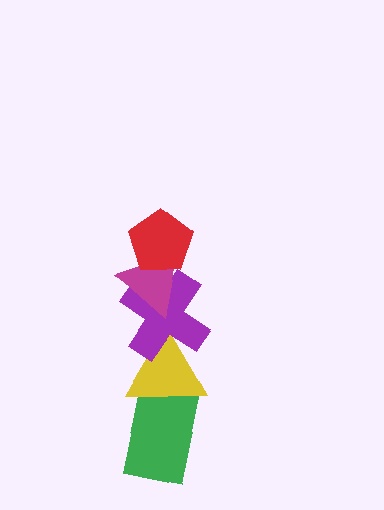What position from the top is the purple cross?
The purple cross is 3rd from the top.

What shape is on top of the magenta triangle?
The red pentagon is on top of the magenta triangle.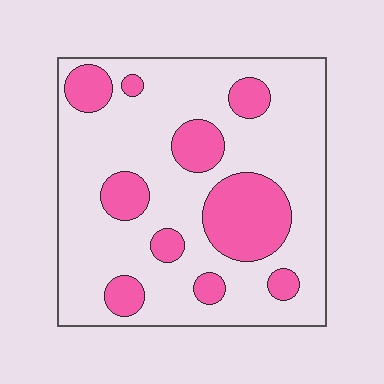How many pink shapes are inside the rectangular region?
10.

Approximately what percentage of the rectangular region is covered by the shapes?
Approximately 25%.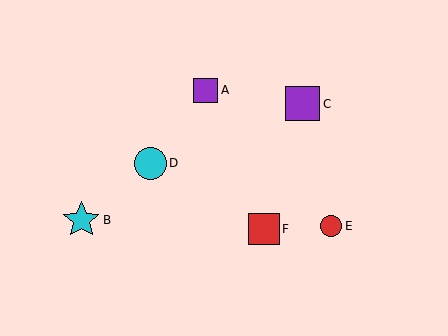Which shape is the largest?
The cyan star (labeled B) is the largest.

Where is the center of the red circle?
The center of the red circle is at (331, 226).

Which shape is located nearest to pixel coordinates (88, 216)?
The cyan star (labeled B) at (81, 220) is nearest to that location.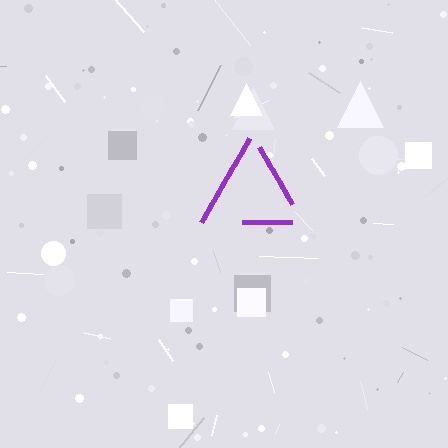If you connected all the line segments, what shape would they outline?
They would outline a triangle.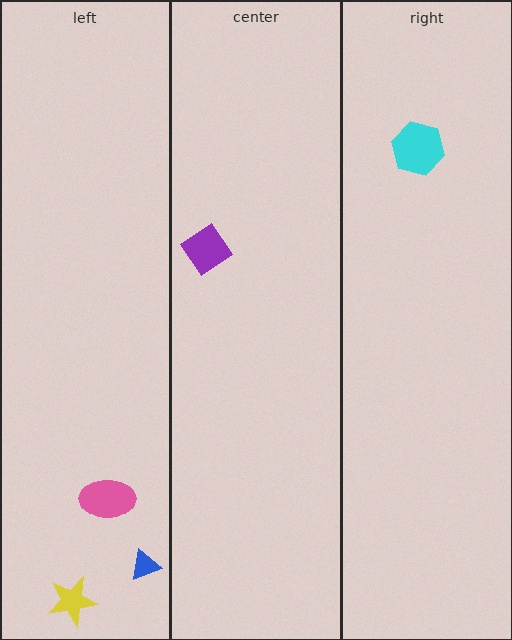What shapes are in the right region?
The cyan hexagon.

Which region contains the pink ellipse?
The left region.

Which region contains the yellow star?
The left region.